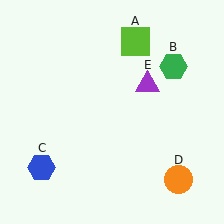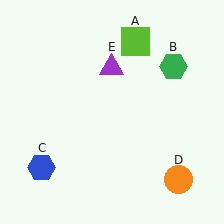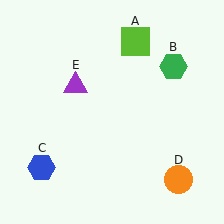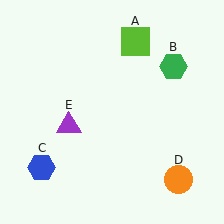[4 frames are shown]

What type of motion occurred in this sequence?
The purple triangle (object E) rotated counterclockwise around the center of the scene.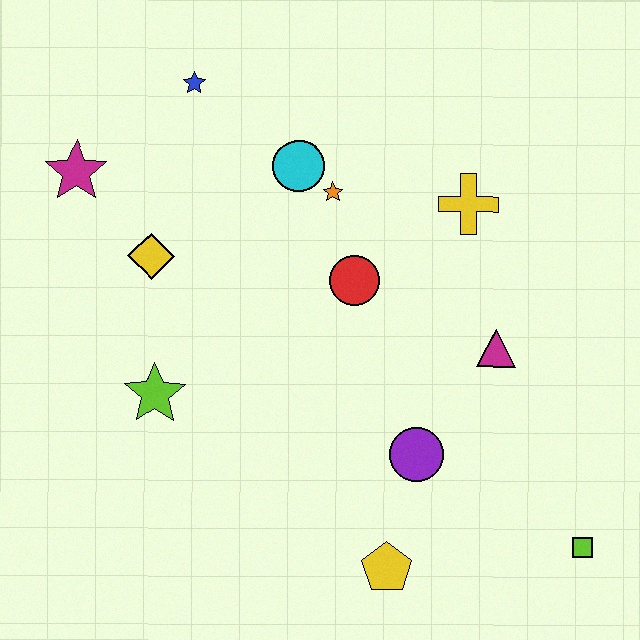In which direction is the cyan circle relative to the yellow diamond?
The cyan circle is to the right of the yellow diamond.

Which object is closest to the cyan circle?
The orange star is closest to the cyan circle.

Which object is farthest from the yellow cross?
The magenta star is farthest from the yellow cross.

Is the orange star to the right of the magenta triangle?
No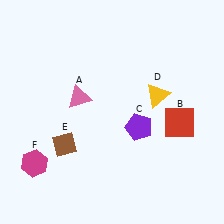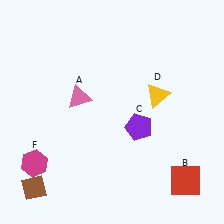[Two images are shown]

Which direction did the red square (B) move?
The red square (B) moved down.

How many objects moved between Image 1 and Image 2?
2 objects moved between the two images.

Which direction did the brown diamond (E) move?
The brown diamond (E) moved down.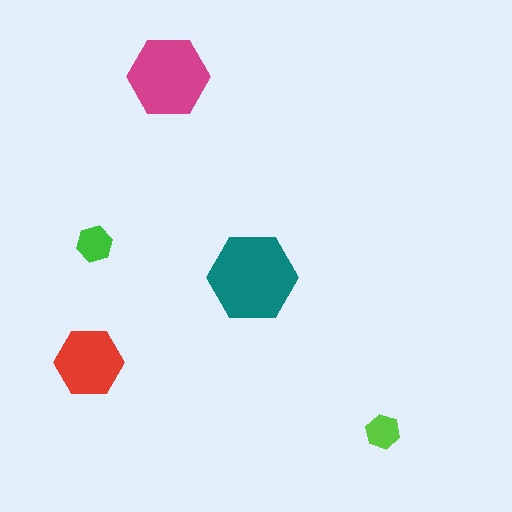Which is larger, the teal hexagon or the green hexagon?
The teal one.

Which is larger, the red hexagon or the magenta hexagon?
The magenta one.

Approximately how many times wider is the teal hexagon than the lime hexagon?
About 2.5 times wider.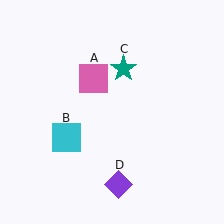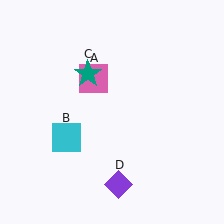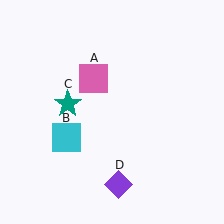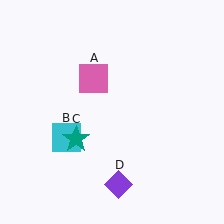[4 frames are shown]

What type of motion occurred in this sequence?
The teal star (object C) rotated counterclockwise around the center of the scene.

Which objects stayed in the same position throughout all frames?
Pink square (object A) and cyan square (object B) and purple diamond (object D) remained stationary.